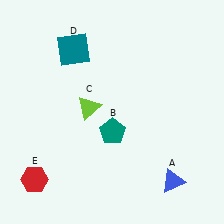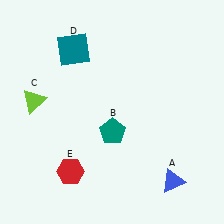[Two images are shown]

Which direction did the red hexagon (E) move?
The red hexagon (E) moved right.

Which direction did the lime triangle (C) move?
The lime triangle (C) moved left.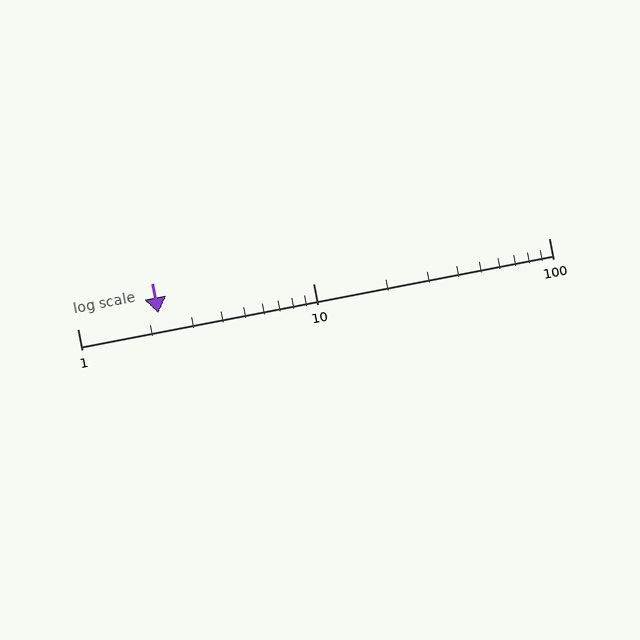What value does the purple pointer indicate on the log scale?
The pointer indicates approximately 2.2.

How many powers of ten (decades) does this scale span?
The scale spans 2 decades, from 1 to 100.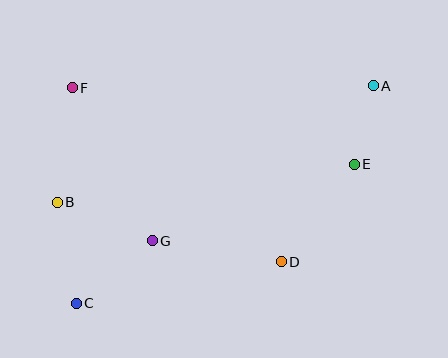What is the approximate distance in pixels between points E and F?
The distance between E and F is approximately 292 pixels.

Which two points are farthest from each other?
Points A and C are farthest from each other.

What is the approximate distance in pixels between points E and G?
The distance between E and G is approximately 216 pixels.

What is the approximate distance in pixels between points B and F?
The distance between B and F is approximately 116 pixels.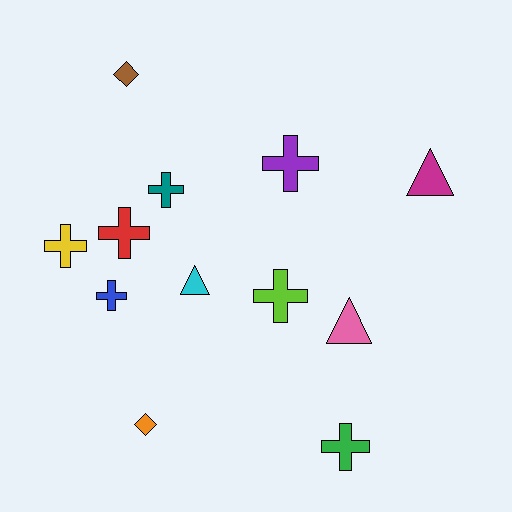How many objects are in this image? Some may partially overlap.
There are 12 objects.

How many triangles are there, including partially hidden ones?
There are 3 triangles.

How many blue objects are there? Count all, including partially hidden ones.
There is 1 blue object.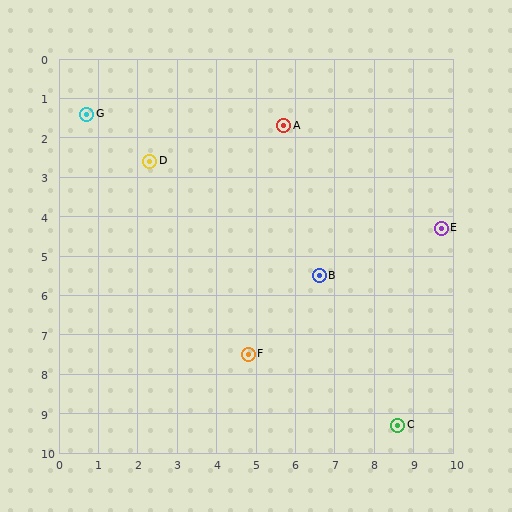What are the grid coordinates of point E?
Point E is at approximately (9.7, 4.3).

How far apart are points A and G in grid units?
Points A and G are about 5.0 grid units apart.